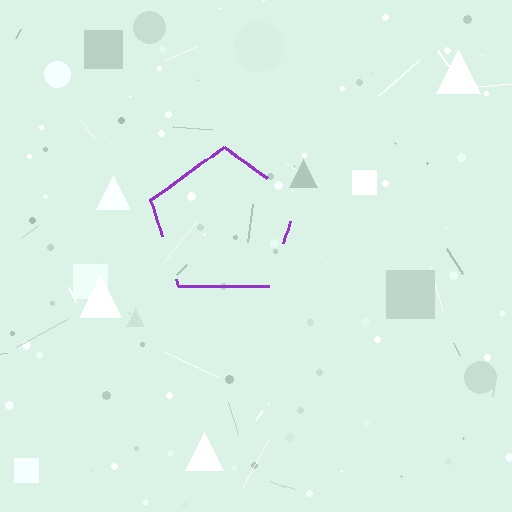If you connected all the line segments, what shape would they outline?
They would outline a pentagon.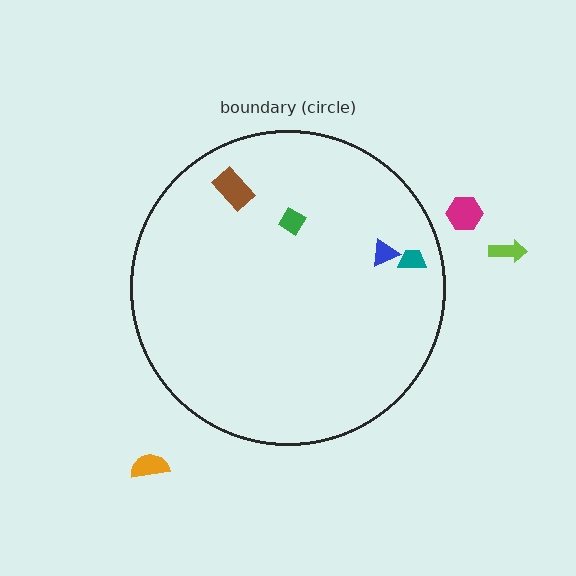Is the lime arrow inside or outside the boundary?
Outside.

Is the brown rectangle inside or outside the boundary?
Inside.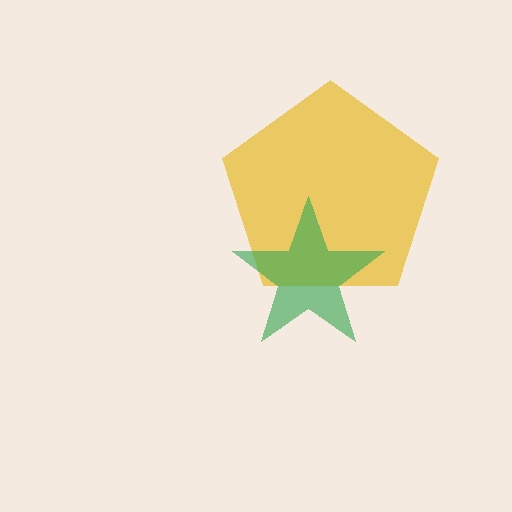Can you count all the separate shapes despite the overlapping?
Yes, there are 2 separate shapes.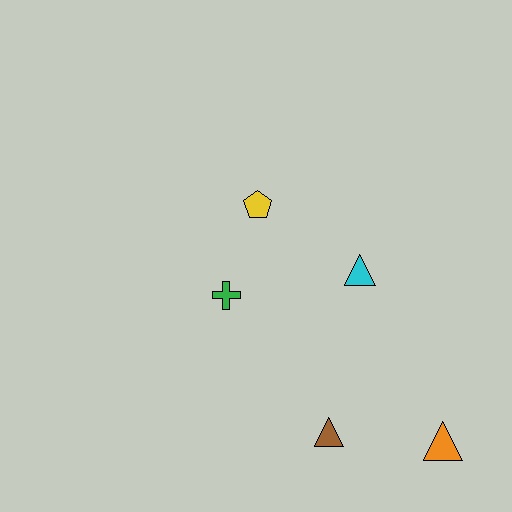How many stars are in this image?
There are no stars.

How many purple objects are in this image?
There are no purple objects.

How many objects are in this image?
There are 5 objects.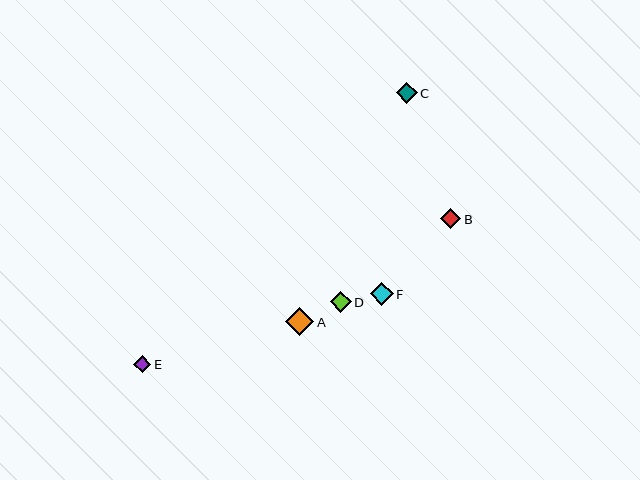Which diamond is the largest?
Diamond A is the largest with a size of approximately 28 pixels.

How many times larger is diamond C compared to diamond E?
Diamond C is approximately 1.2 times the size of diamond E.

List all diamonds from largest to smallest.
From largest to smallest: A, F, C, D, B, E.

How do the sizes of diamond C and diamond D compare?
Diamond C and diamond D are approximately the same size.